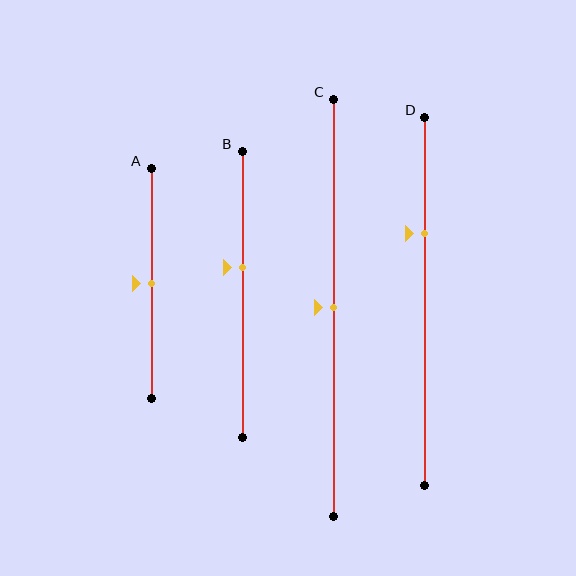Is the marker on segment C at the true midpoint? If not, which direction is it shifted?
Yes, the marker on segment C is at the true midpoint.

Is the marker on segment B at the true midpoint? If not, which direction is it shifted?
No, the marker on segment B is shifted upward by about 10% of the segment length.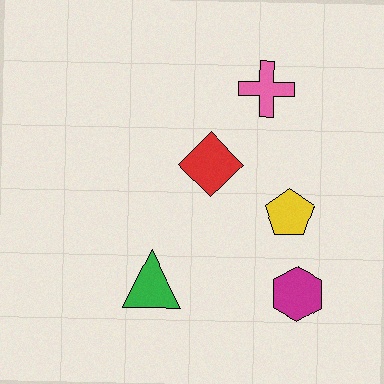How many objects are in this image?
There are 5 objects.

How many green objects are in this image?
There is 1 green object.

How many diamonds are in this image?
There is 1 diamond.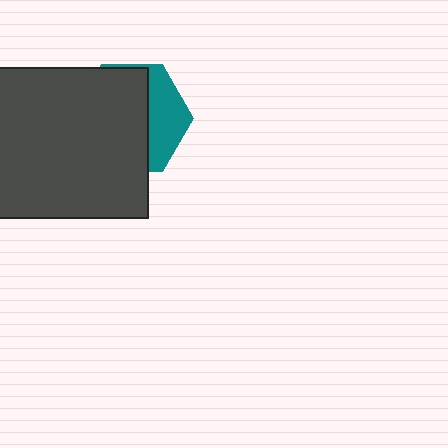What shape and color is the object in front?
The object in front is a dark gray rectangle.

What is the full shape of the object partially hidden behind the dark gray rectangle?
The partially hidden object is a teal hexagon.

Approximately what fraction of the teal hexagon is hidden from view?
Roughly 67% of the teal hexagon is hidden behind the dark gray rectangle.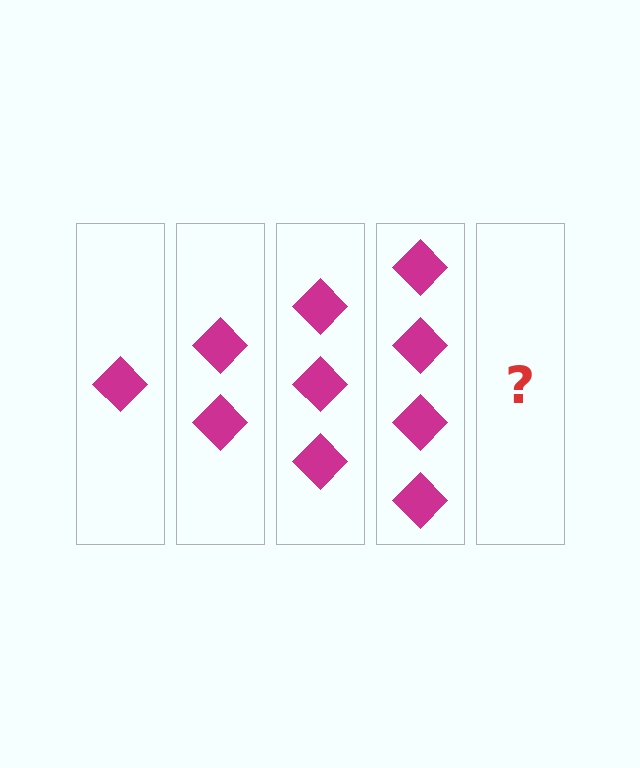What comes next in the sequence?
The next element should be 5 diamonds.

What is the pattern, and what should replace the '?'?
The pattern is that each step adds one more diamond. The '?' should be 5 diamonds.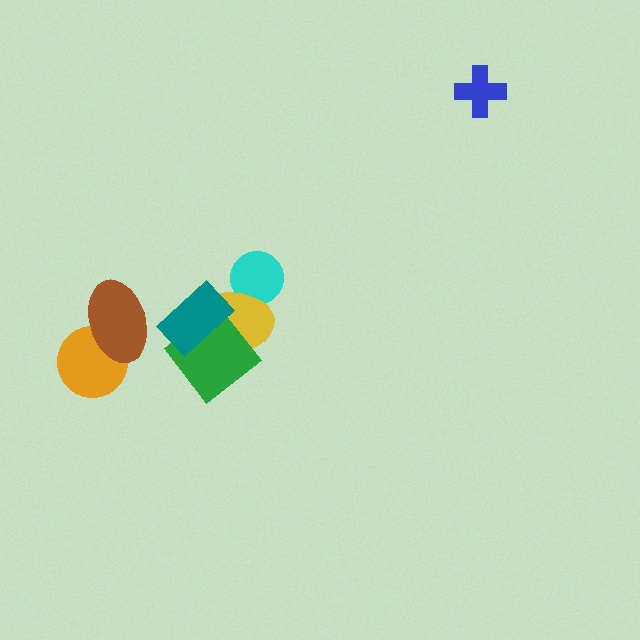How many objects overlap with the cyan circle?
1 object overlaps with the cyan circle.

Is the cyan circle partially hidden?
Yes, it is partially covered by another shape.